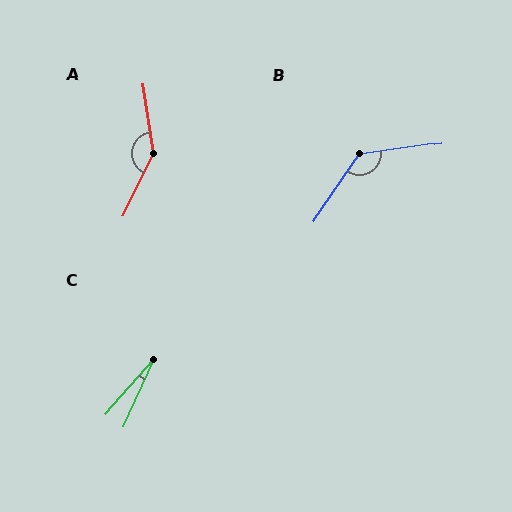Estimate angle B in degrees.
Approximately 132 degrees.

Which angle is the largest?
A, at approximately 145 degrees.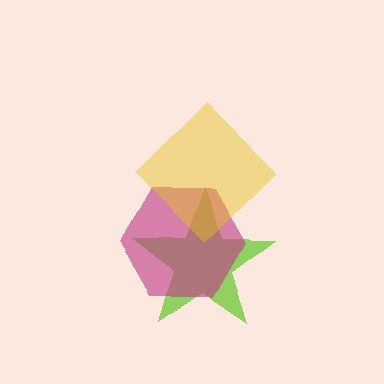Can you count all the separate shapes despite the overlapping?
Yes, there are 3 separate shapes.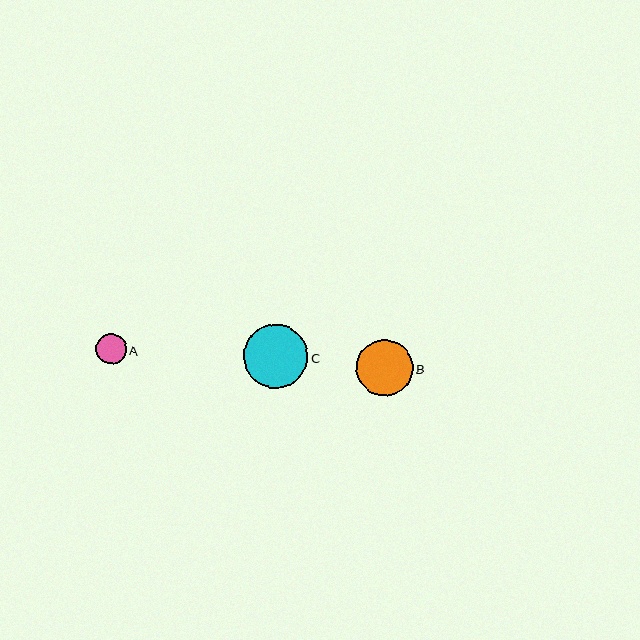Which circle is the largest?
Circle C is the largest with a size of approximately 64 pixels.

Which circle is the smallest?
Circle A is the smallest with a size of approximately 31 pixels.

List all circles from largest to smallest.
From largest to smallest: C, B, A.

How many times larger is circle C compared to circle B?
Circle C is approximately 1.1 times the size of circle B.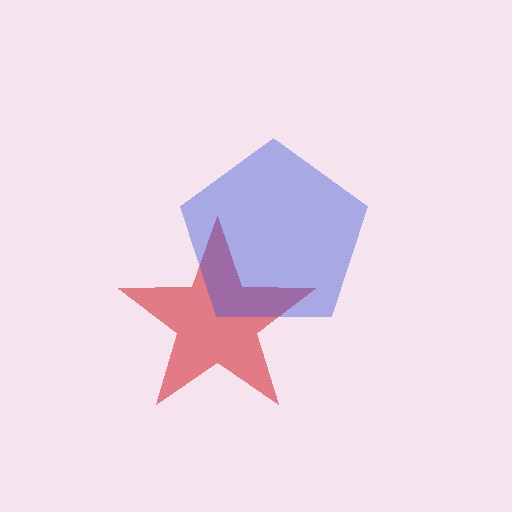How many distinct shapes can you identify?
There are 2 distinct shapes: a red star, a blue pentagon.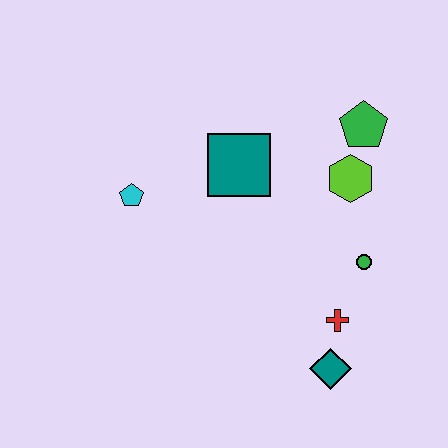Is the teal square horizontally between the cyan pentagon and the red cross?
Yes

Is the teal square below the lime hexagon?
No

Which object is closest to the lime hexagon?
The green pentagon is closest to the lime hexagon.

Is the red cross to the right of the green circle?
No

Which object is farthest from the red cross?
The cyan pentagon is farthest from the red cross.